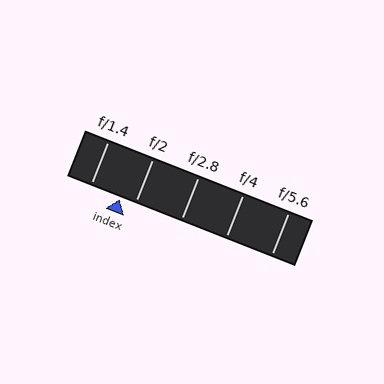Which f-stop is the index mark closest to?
The index mark is closest to f/2.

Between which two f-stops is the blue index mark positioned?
The index mark is between f/1.4 and f/2.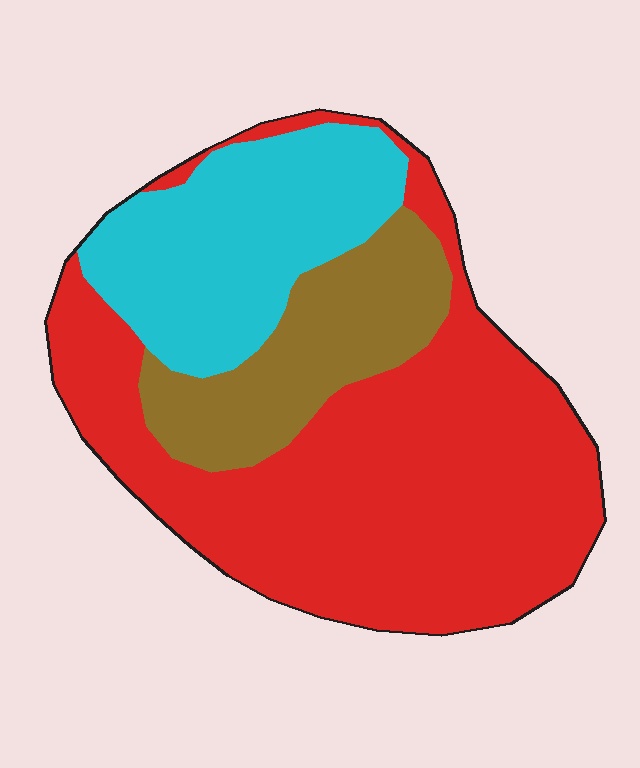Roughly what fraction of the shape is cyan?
Cyan takes up about one quarter (1/4) of the shape.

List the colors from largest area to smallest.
From largest to smallest: red, cyan, brown.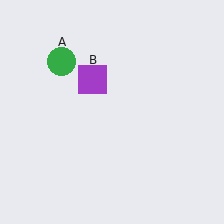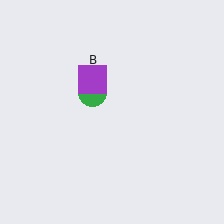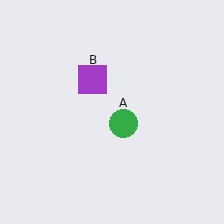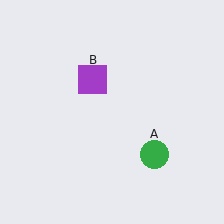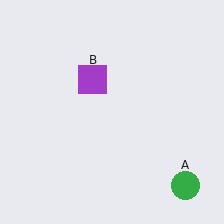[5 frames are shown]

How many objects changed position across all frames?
1 object changed position: green circle (object A).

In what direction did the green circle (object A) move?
The green circle (object A) moved down and to the right.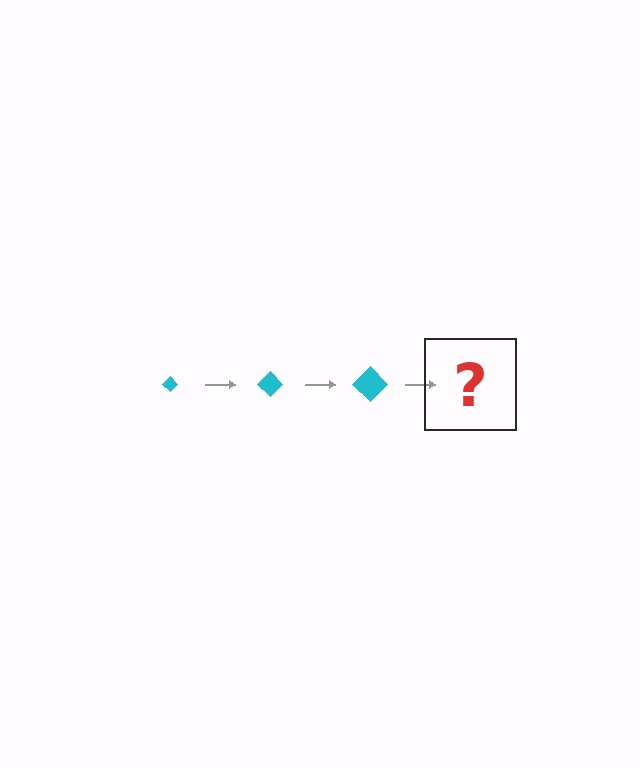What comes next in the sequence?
The next element should be a cyan diamond, larger than the previous one.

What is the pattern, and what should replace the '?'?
The pattern is that the diamond gets progressively larger each step. The '?' should be a cyan diamond, larger than the previous one.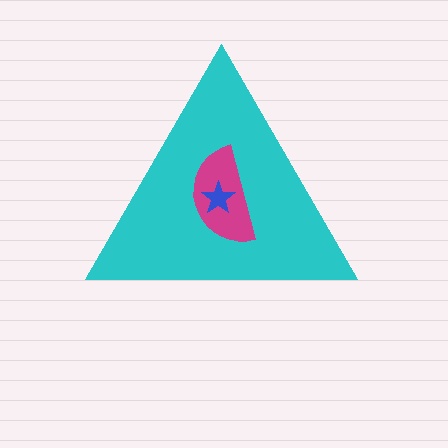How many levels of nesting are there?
3.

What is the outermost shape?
The cyan triangle.